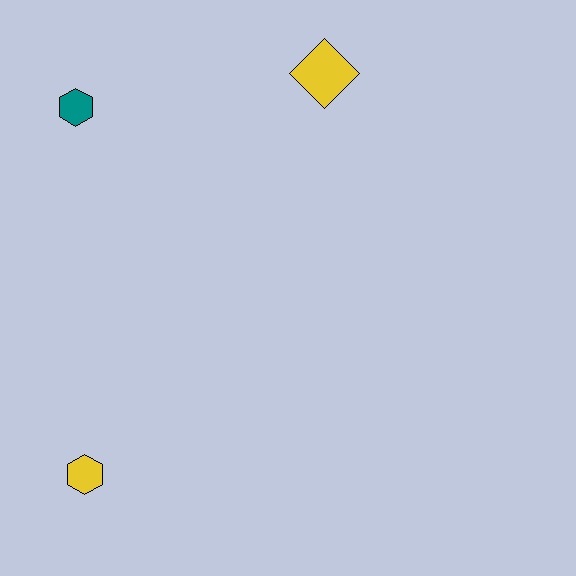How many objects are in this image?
There are 3 objects.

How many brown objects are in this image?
There are no brown objects.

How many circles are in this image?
There are no circles.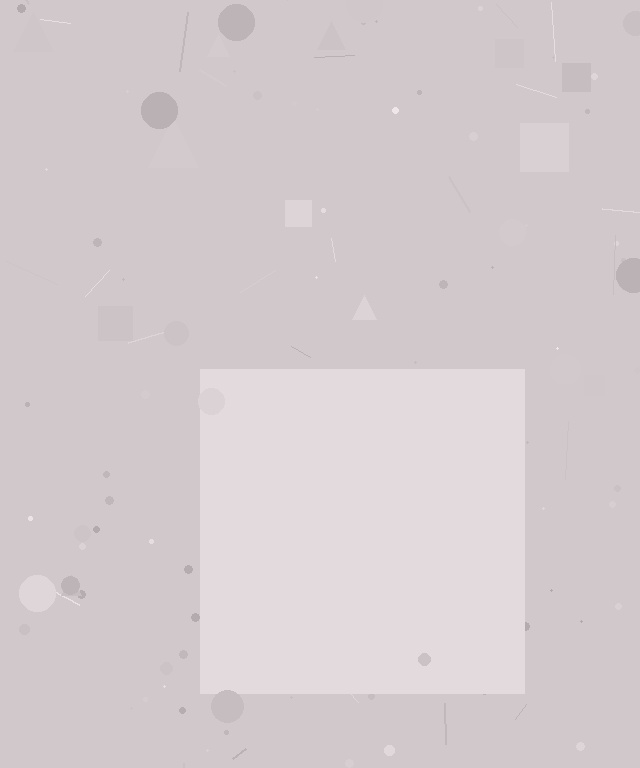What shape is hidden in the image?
A square is hidden in the image.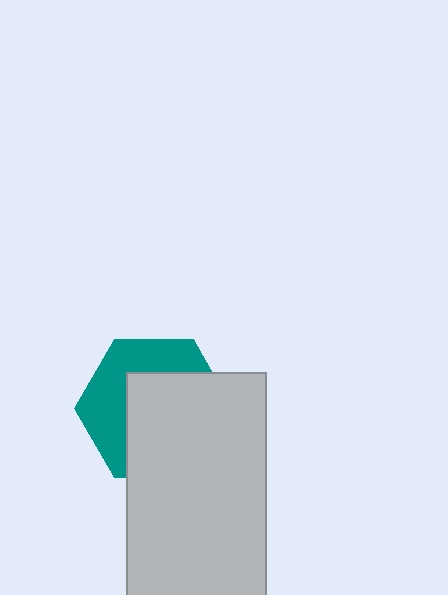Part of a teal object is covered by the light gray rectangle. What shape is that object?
It is a hexagon.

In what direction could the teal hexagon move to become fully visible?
The teal hexagon could move toward the upper-left. That would shift it out from behind the light gray rectangle entirely.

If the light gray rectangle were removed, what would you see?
You would see the complete teal hexagon.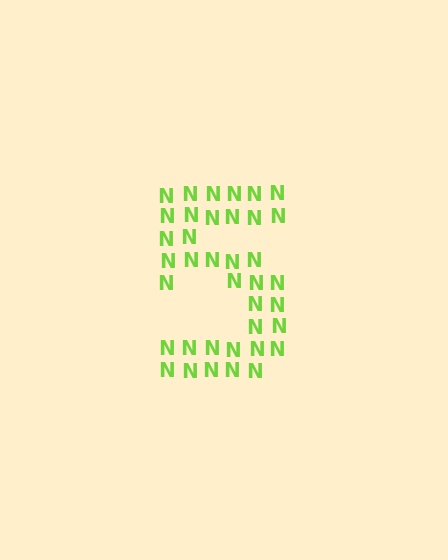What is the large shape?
The large shape is the digit 5.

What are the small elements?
The small elements are letter N's.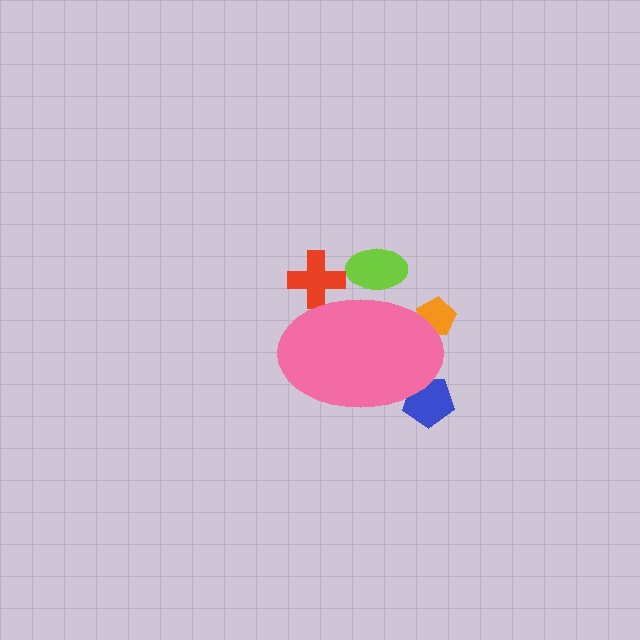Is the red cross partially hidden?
Yes, the red cross is partially hidden behind the pink ellipse.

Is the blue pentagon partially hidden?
Yes, the blue pentagon is partially hidden behind the pink ellipse.